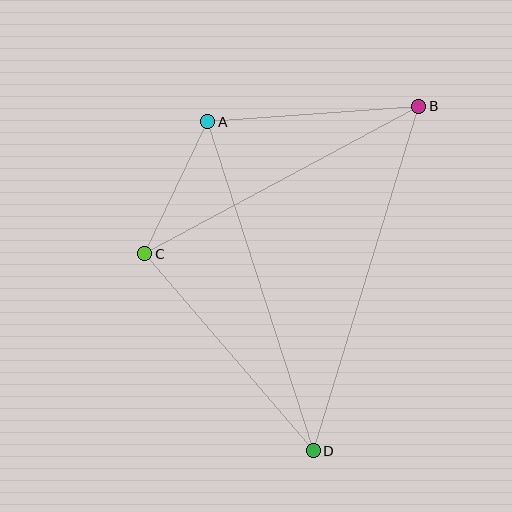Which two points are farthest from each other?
Points B and D are farthest from each other.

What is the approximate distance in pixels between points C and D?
The distance between C and D is approximately 259 pixels.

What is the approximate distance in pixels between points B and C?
The distance between B and C is approximately 312 pixels.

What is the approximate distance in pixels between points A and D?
The distance between A and D is approximately 345 pixels.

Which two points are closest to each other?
Points A and C are closest to each other.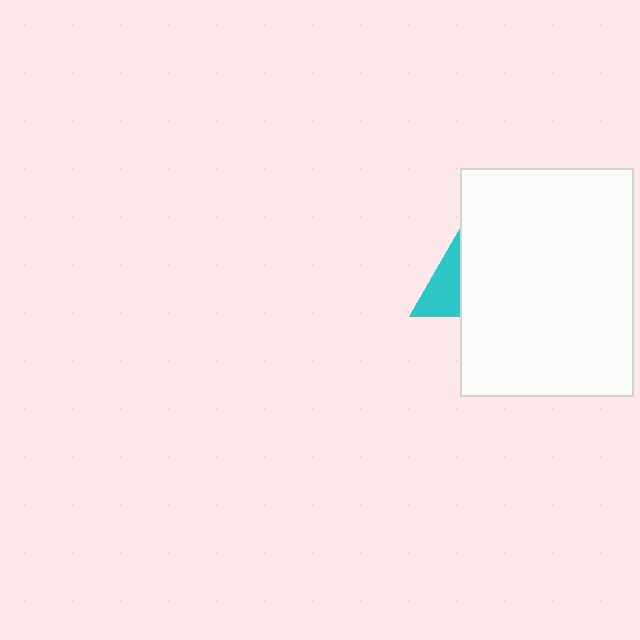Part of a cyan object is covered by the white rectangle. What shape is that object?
It is a triangle.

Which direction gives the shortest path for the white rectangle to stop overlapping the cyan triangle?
Moving right gives the shortest separation.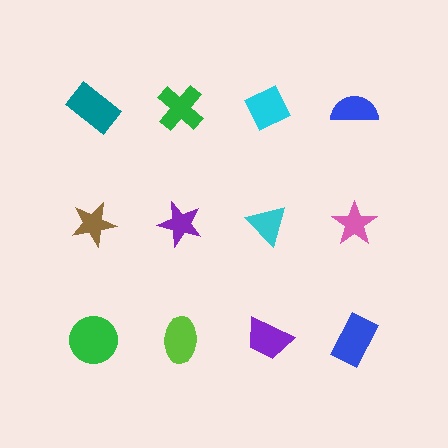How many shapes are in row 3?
4 shapes.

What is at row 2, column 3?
A cyan triangle.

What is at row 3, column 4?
A blue rectangle.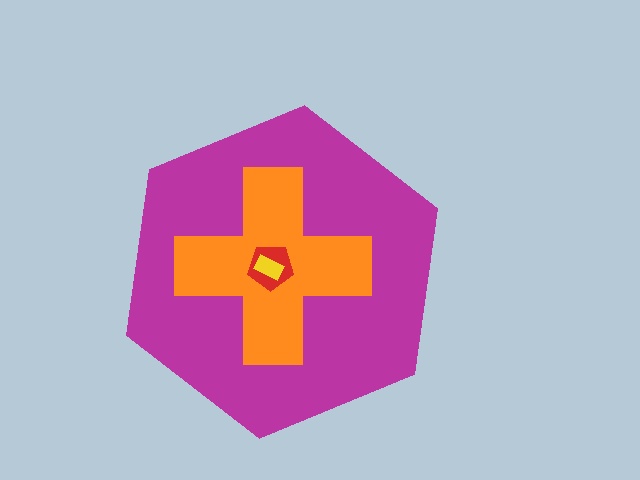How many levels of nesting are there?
4.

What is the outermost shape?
The magenta hexagon.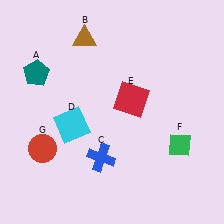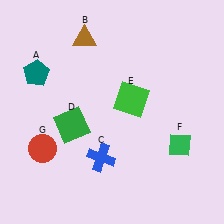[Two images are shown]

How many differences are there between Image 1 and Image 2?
There are 2 differences between the two images.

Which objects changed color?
D changed from cyan to green. E changed from red to green.